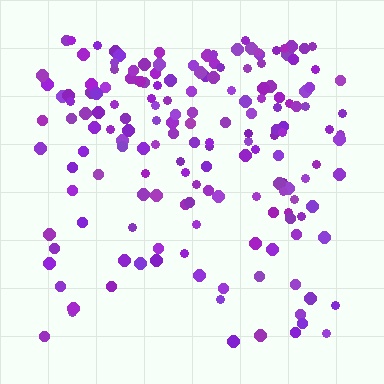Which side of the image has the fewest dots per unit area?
The bottom.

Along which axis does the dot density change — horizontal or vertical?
Vertical.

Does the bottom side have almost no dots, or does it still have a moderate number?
Still a moderate number, just noticeably fewer than the top.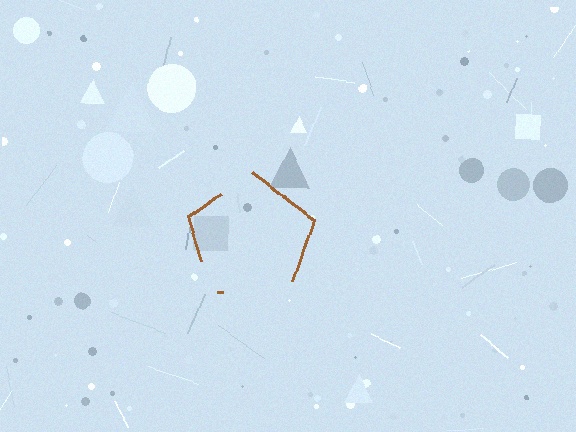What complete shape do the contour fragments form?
The contour fragments form a pentagon.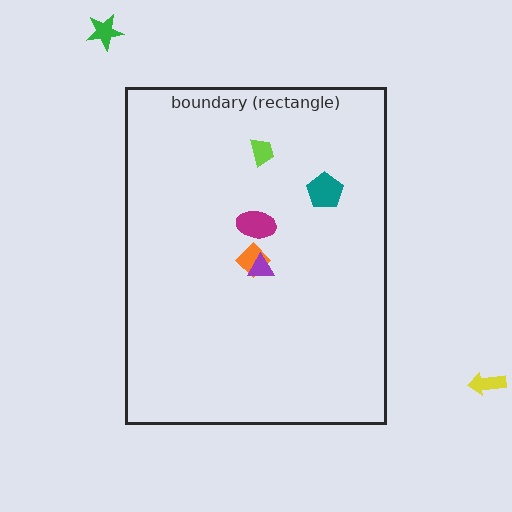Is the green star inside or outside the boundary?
Outside.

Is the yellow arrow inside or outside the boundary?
Outside.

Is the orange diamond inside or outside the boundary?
Inside.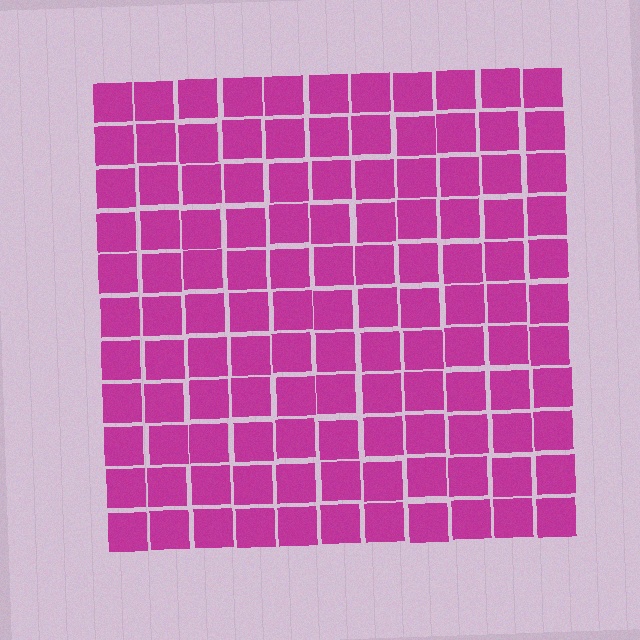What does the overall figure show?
The overall figure shows a square.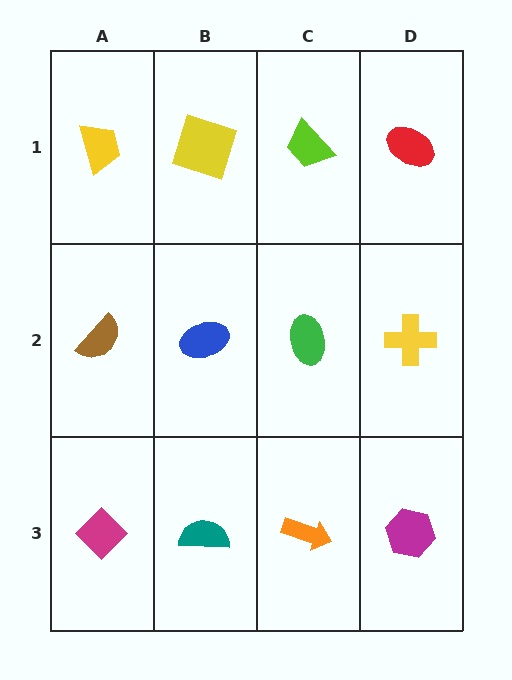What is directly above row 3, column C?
A green ellipse.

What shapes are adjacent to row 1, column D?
A yellow cross (row 2, column D), a lime trapezoid (row 1, column C).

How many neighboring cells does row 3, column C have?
3.